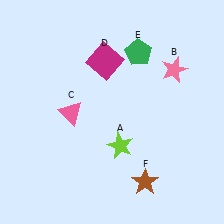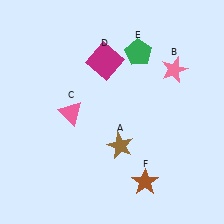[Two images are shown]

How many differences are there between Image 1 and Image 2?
There is 1 difference between the two images.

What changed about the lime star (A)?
In Image 1, A is lime. In Image 2, it changed to brown.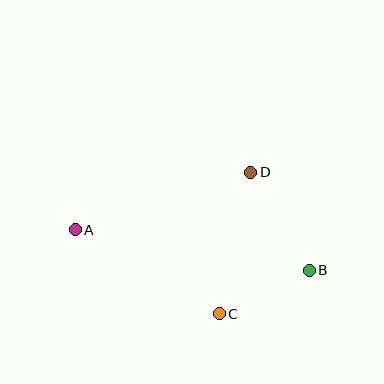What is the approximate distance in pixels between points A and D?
The distance between A and D is approximately 185 pixels.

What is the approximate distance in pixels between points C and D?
The distance between C and D is approximately 145 pixels.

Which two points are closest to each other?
Points B and C are closest to each other.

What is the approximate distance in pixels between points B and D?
The distance between B and D is approximately 114 pixels.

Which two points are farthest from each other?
Points A and B are farthest from each other.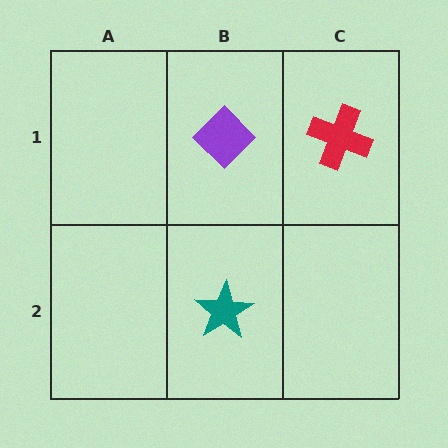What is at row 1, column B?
A purple diamond.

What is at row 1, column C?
A red cross.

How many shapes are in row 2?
1 shape.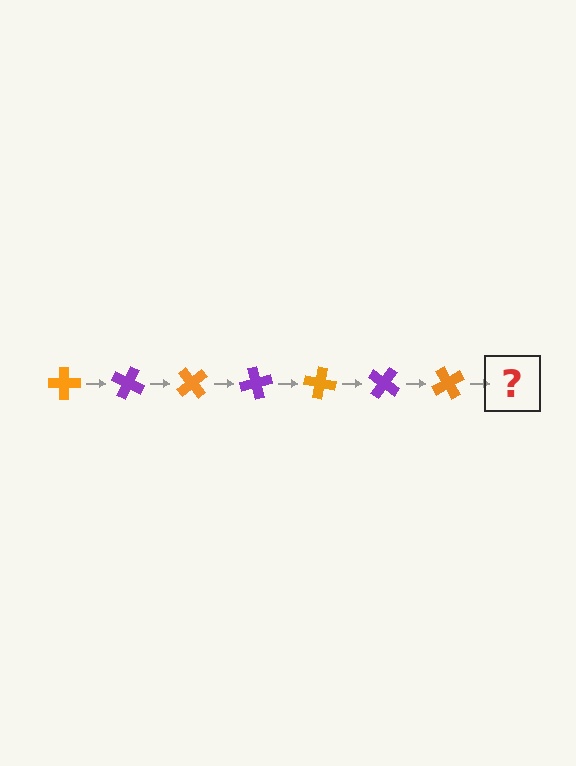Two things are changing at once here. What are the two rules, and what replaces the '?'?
The two rules are that it rotates 25 degrees each step and the color cycles through orange and purple. The '?' should be a purple cross, rotated 175 degrees from the start.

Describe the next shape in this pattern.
It should be a purple cross, rotated 175 degrees from the start.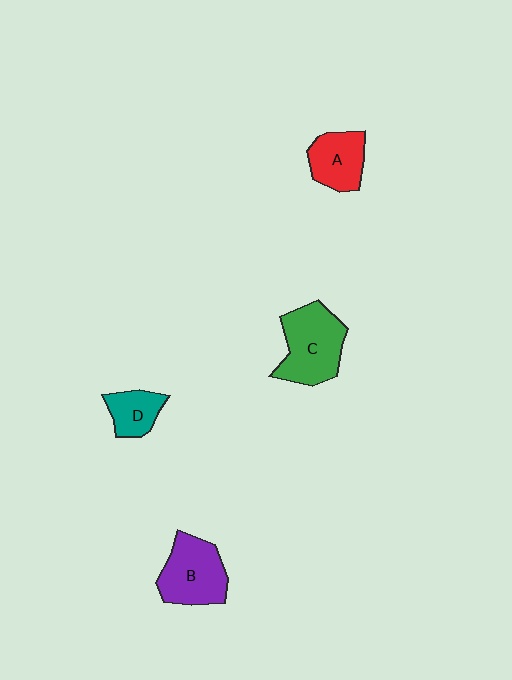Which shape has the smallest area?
Shape D (teal).